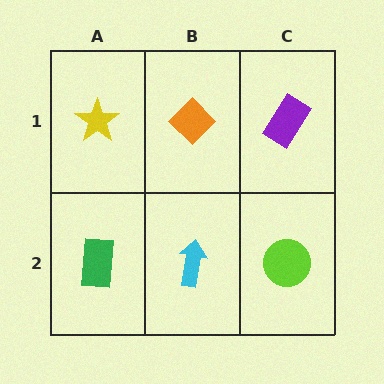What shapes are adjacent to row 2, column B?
An orange diamond (row 1, column B), a green rectangle (row 2, column A), a lime circle (row 2, column C).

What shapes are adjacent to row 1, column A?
A green rectangle (row 2, column A), an orange diamond (row 1, column B).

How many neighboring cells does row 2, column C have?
2.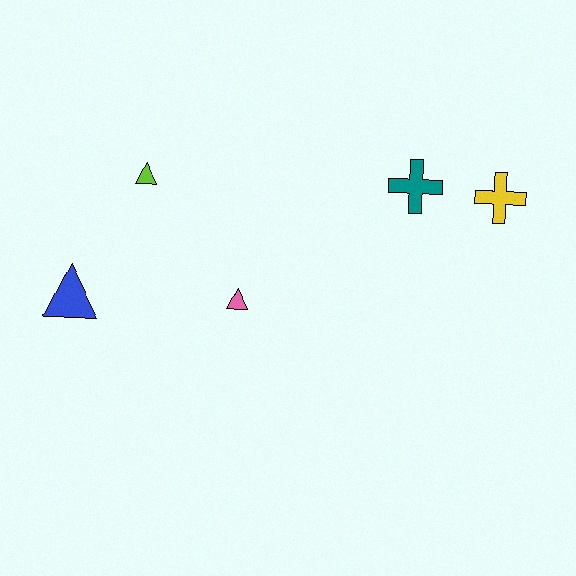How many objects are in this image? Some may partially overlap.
There are 5 objects.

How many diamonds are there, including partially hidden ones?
There are no diamonds.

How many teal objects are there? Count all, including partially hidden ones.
There is 1 teal object.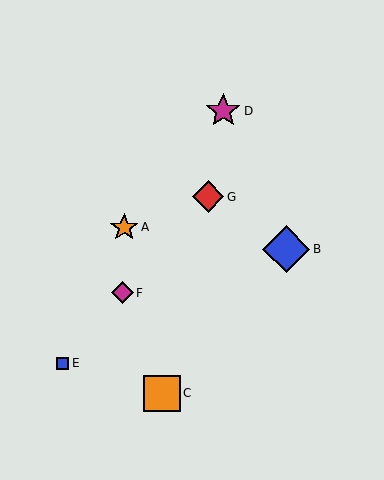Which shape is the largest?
The blue diamond (labeled B) is the largest.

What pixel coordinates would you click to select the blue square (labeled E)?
Click at (63, 363) to select the blue square E.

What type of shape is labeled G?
Shape G is a red diamond.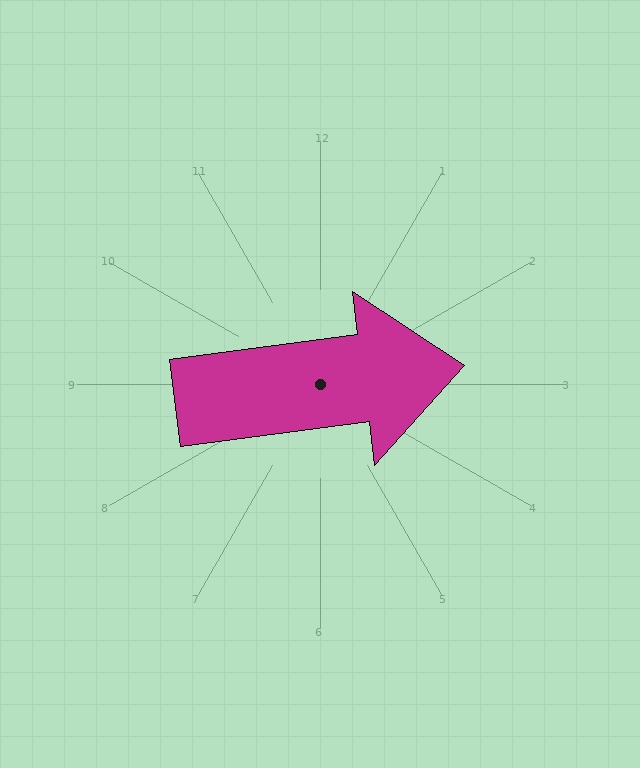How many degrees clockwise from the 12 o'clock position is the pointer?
Approximately 83 degrees.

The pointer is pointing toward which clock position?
Roughly 3 o'clock.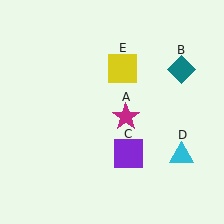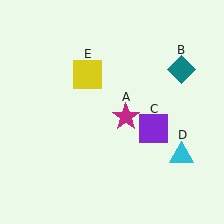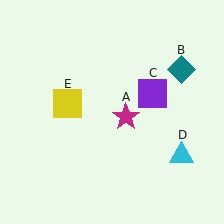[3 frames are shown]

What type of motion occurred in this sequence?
The purple square (object C), yellow square (object E) rotated counterclockwise around the center of the scene.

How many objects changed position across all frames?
2 objects changed position: purple square (object C), yellow square (object E).